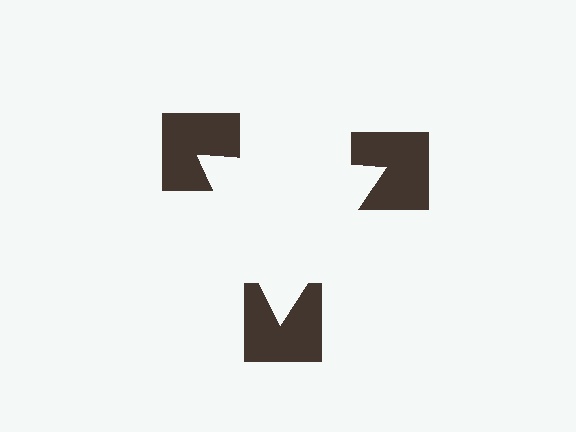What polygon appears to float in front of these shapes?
An illusory triangle — its edges are inferred from the aligned wedge cuts in the notched squares, not physically drawn.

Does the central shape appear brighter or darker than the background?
It typically appears slightly brighter than the background, even though no actual brightness change is drawn.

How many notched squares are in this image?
There are 3 — one at each vertex of the illusory triangle.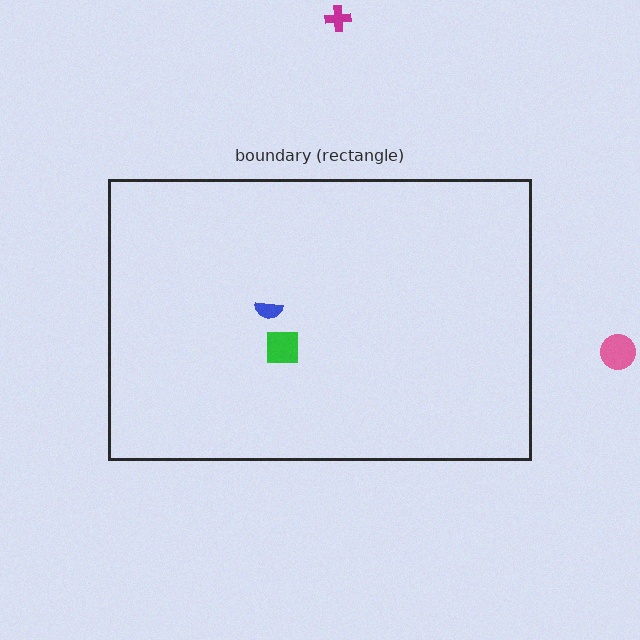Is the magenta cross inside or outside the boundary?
Outside.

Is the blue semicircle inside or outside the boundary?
Inside.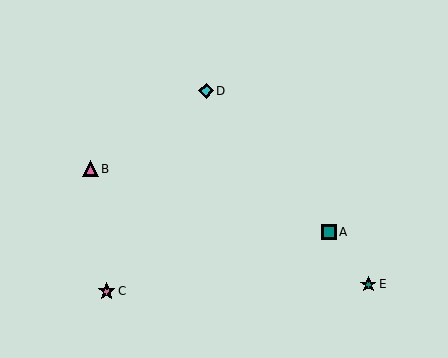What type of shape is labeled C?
Shape C is a pink star.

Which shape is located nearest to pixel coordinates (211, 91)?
The cyan diamond (labeled D) at (206, 91) is nearest to that location.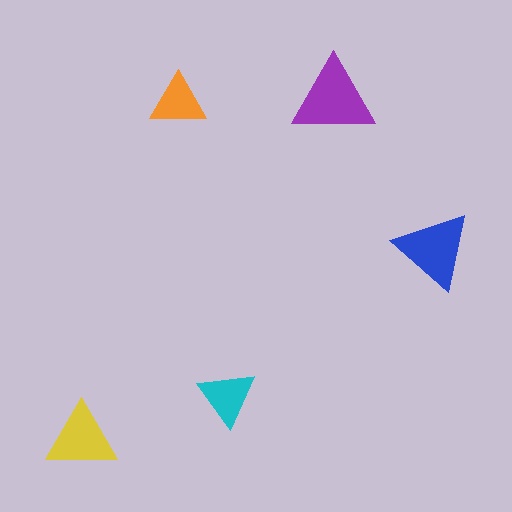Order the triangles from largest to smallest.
the purple one, the blue one, the yellow one, the cyan one, the orange one.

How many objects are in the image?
There are 5 objects in the image.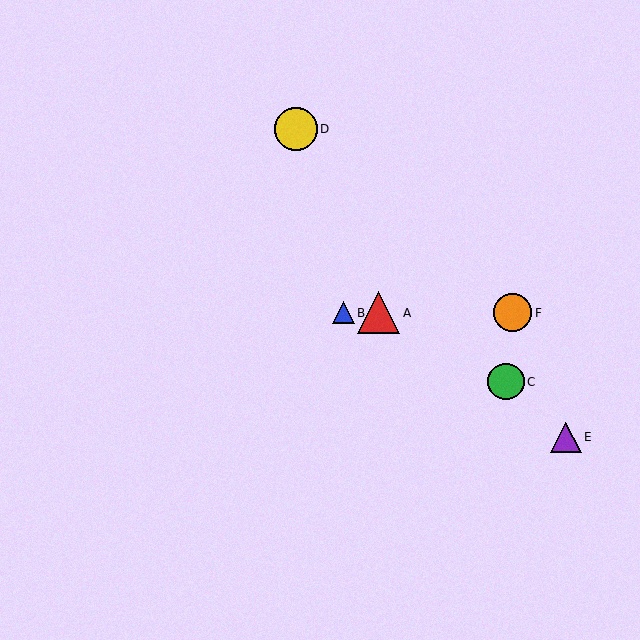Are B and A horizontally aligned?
Yes, both are at y≈313.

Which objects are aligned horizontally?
Objects A, B, F are aligned horizontally.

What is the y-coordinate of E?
Object E is at y≈437.